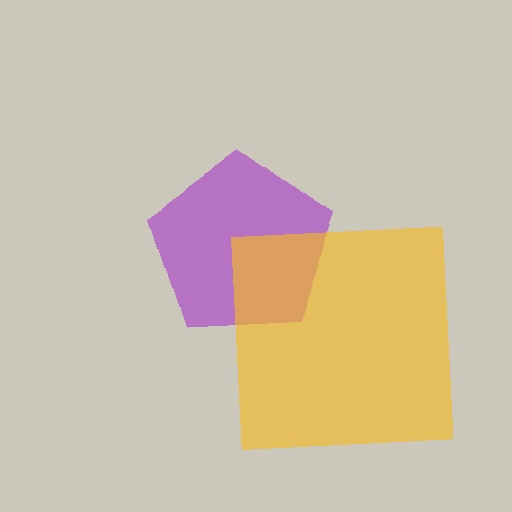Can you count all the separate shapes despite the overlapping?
Yes, there are 2 separate shapes.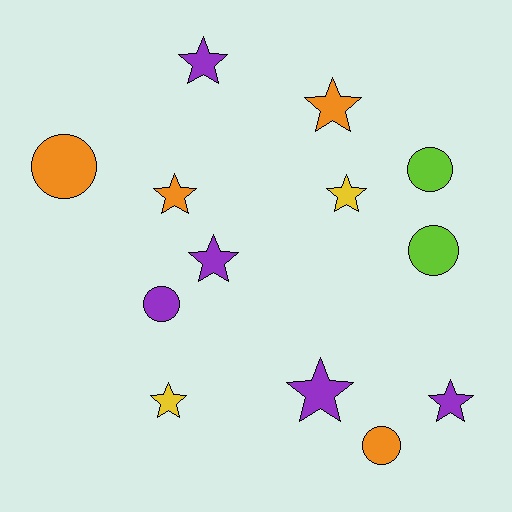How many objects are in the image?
There are 13 objects.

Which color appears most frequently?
Purple, with 5 objects.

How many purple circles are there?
There is 1 purple circle.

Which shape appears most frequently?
Star, with 8 objects.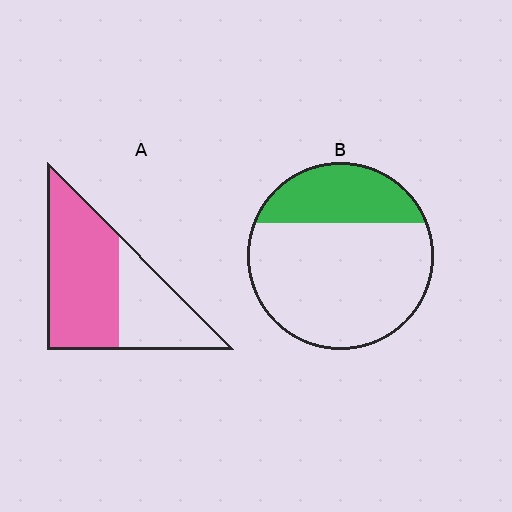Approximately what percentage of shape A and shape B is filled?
A is approximately 60% and B is approximately 30%.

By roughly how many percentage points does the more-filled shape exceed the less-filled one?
By roughly 35 percentage points (A over B).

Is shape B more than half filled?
No.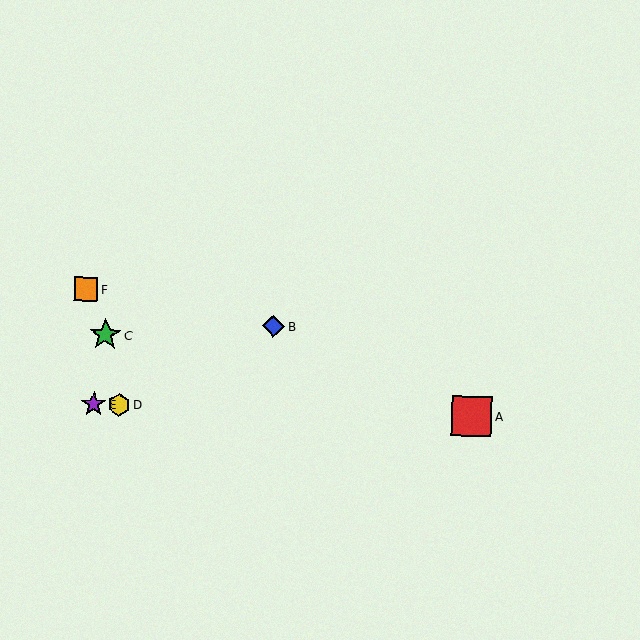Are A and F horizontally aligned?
No, A is at y≈416 and F is at y≈289.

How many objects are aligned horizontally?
3 objects (A, D, E) are aligned horizontally.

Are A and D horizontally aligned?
Yes, both are at y≈416.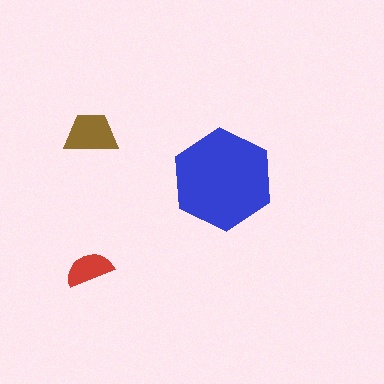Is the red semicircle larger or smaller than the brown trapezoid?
Smaller.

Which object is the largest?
The blue hexagon.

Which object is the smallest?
The red semicircle.